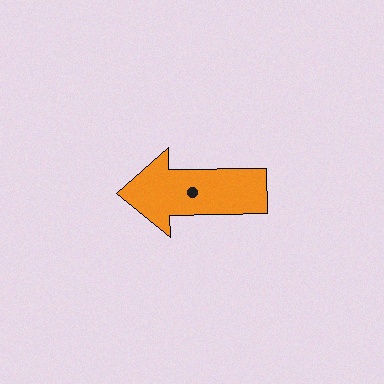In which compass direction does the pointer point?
West.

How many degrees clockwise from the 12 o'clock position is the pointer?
Approximately 269 degrees.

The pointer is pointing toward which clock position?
Roughly 9 o'clock.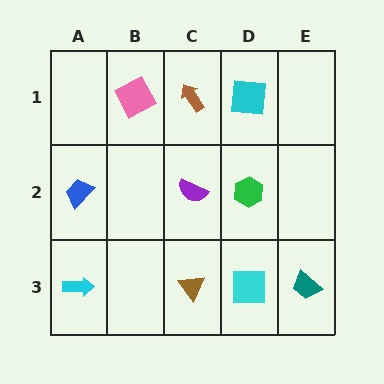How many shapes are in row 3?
4 shapes.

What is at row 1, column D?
A cyan square.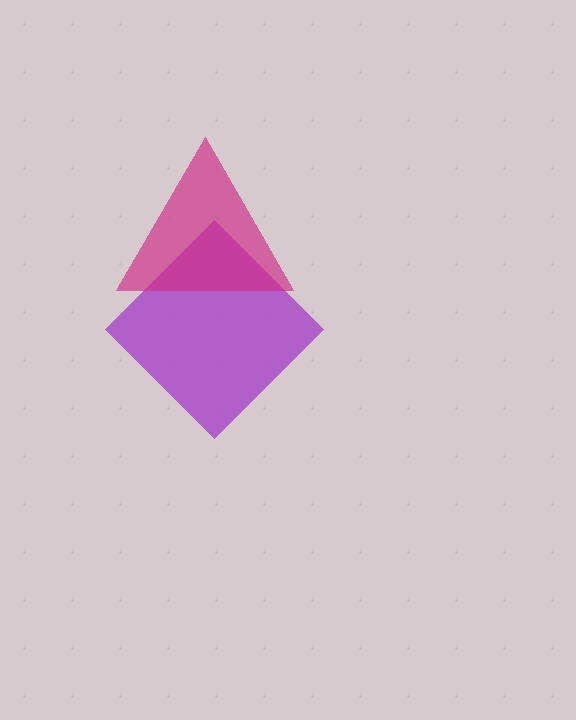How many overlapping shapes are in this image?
There are 2 overlapping shapes in the image.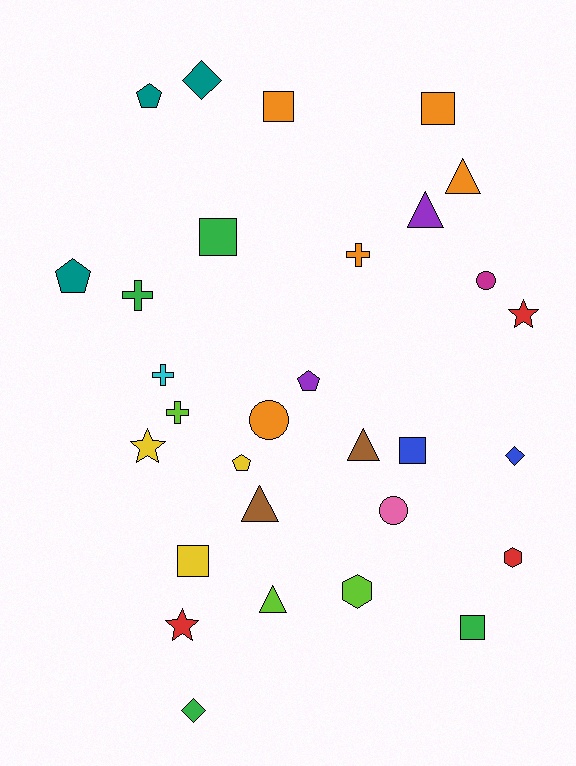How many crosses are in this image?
There are 4 crosses.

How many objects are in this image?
There are 30 objects.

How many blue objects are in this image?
There are 2 blue objects.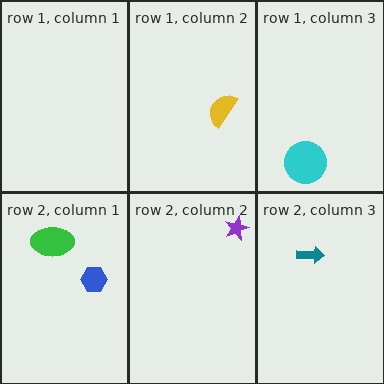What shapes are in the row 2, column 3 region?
The teal arrow.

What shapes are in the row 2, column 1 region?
The green ellipse, the blue hexagon.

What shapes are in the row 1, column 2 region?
The yellow semicircle.